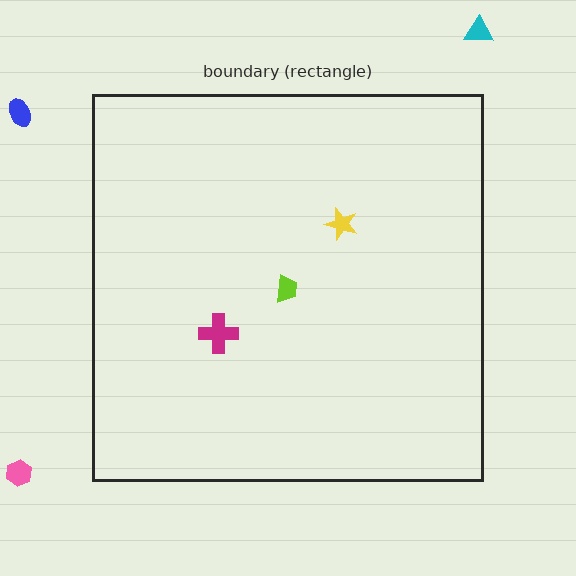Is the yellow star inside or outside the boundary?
Inside.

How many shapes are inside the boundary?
3 inside, 3 outside.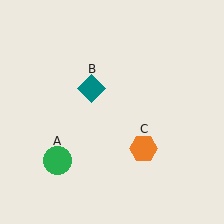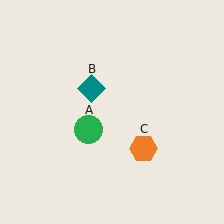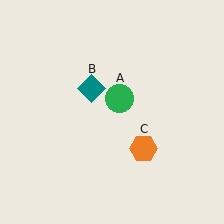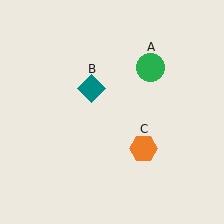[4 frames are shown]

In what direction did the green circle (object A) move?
The green circle (object A) moved up and to the right.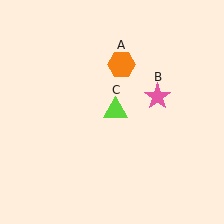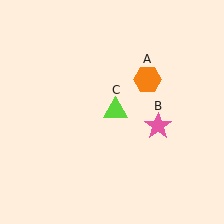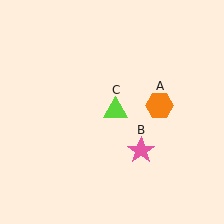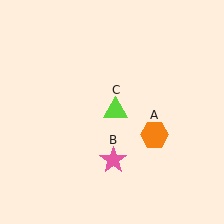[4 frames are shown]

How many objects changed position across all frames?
2 objects changed position: orange hexagon (object A), pink star (object B).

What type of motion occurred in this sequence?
The orange hexagon (object A), pink star (object B) rotated clockwise around the center of the scene.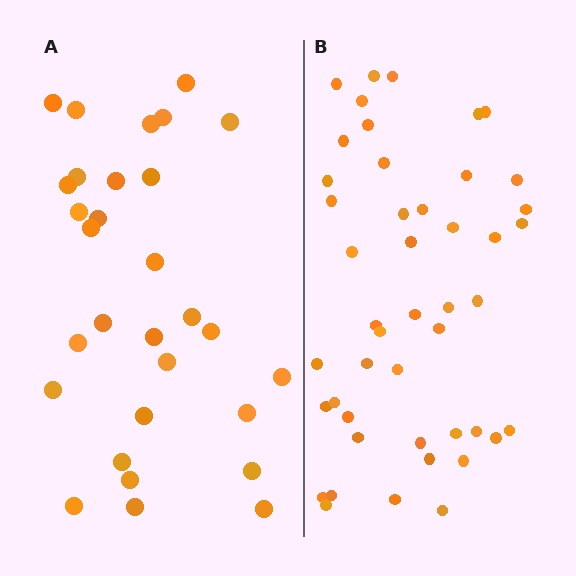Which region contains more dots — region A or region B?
Region B (the right region) has more dots.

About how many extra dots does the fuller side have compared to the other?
Region B has approximately 15 more dots than region A.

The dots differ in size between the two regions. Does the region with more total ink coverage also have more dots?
No. Region A has more total ink coverage because its dots are larger, but region B actually contains more individual dots. Total area can be misleading — the number of items is what matters here.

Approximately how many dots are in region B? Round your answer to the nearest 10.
About 50 dots. (The exact count is 46, which rounds to 50.)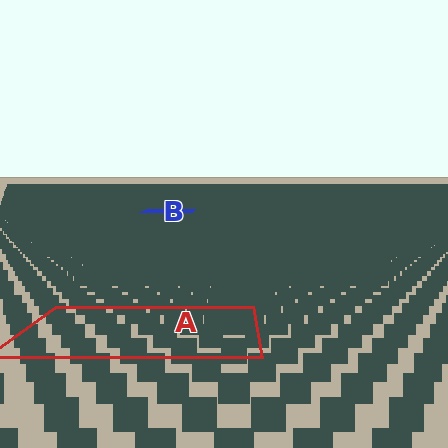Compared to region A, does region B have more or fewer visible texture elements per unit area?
Region B has more texture elements per unit area — they are packed more densely because it is farther away.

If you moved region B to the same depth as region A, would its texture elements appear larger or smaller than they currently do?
They would appear larger. At a closer depth, the same texture elements are projected at a bigger on-screen size.